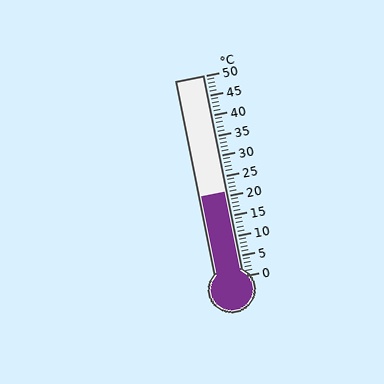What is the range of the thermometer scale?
The thermometer scale ranges from 0°C to 50°C.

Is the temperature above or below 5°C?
The temperature is above 5°C.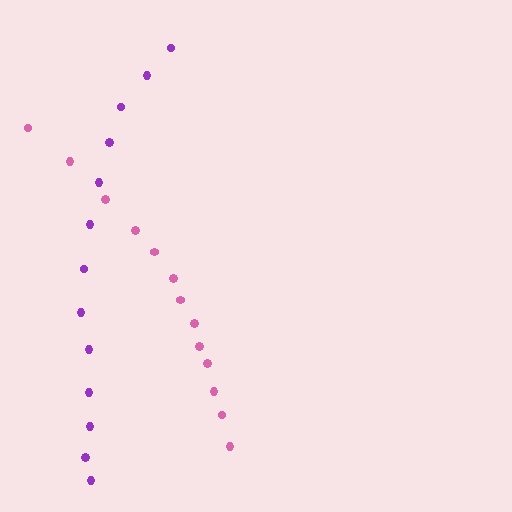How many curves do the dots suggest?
There are 2 distinct paths.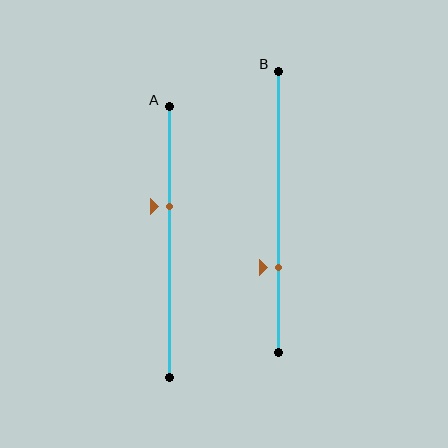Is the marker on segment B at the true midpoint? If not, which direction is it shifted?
No, the marker on segment B is shifted downward by about 20% of the segment length.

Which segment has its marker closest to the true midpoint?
Segment A has its marker closest to the true midpoint.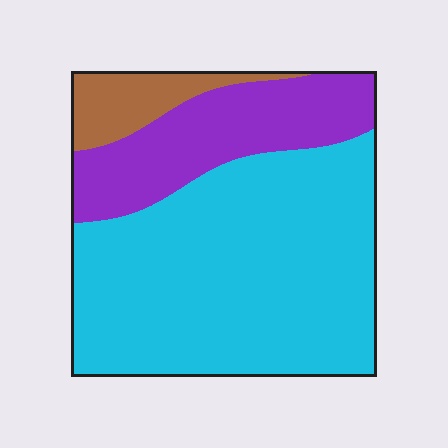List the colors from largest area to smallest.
From largest to smallest: cyan, purple, brown.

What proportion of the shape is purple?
Purple covers 25% of the shape.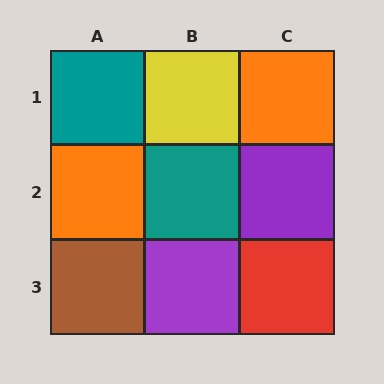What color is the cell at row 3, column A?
Brown.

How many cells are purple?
2 cells are purple.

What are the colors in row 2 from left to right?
Orange, teal, purple.